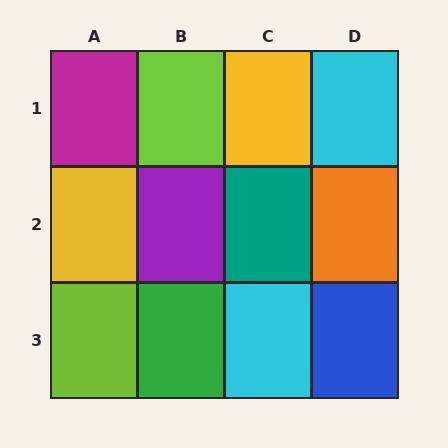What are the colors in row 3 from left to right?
Lime, green, cyan, blue.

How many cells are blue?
1 cell is blue.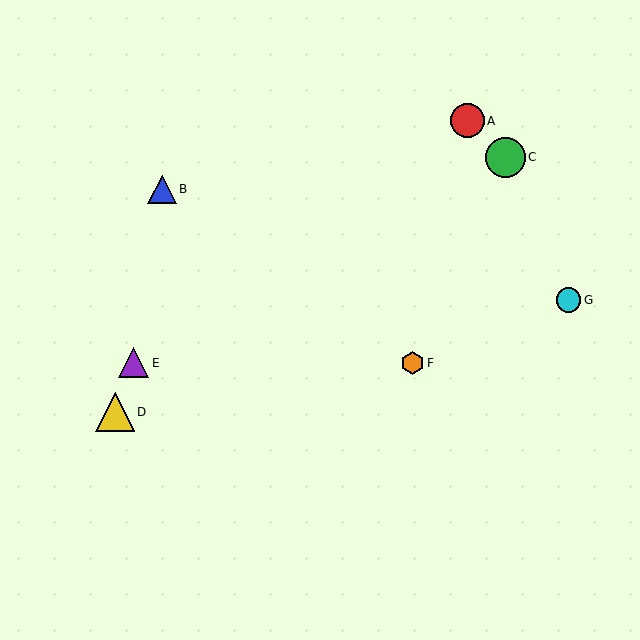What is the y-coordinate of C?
Object C is at y≈157.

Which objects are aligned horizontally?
Objects E, F are aligned horizontally.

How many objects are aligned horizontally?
2 objects (E, F) are aligned horizontally.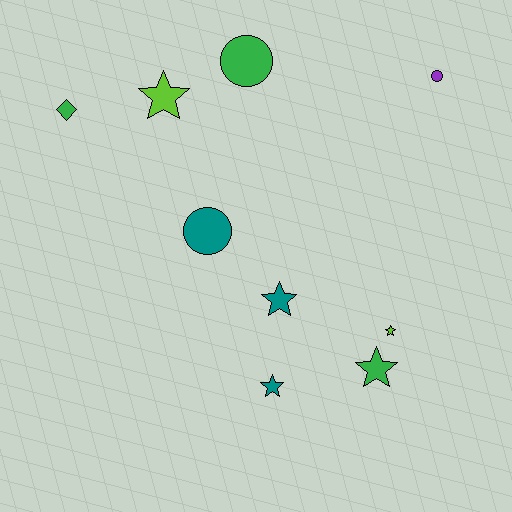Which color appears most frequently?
Green, with 3 objects.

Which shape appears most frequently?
Star, with 5 objects.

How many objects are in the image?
There are 9 objects.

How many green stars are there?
There is 1 green star.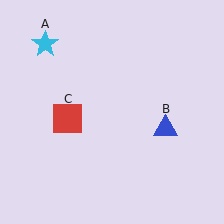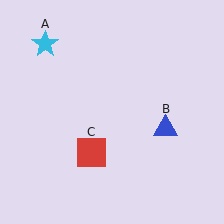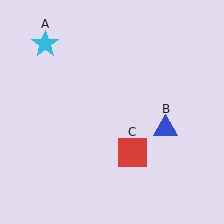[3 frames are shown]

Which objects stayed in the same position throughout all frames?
Cyan star (object A) and blue triangle (object B) remained stationary.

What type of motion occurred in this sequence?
The red square (object C) rotated counterclockwise around the center of the scene.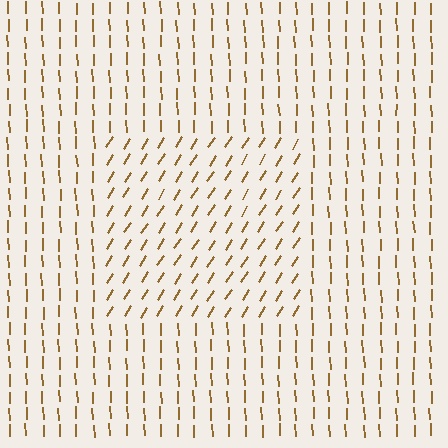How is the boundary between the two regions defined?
The boundary is defined purely by a change in line orientation (approximately 35 degrees difference). All lines are the same color and thickness.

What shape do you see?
I see a rectangle.